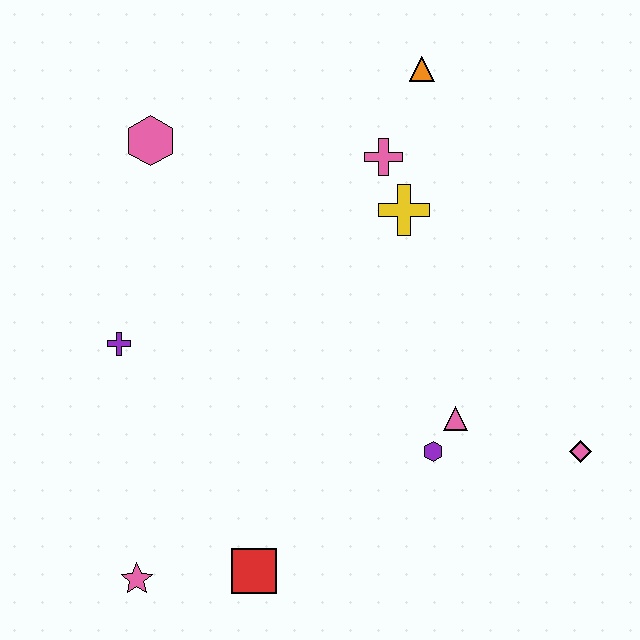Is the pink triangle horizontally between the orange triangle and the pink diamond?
Yes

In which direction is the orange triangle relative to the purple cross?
The orange triangle is to the right of the purple cross.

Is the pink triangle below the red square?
No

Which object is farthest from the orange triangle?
The pink star is farthest from the orange triangle.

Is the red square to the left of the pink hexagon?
No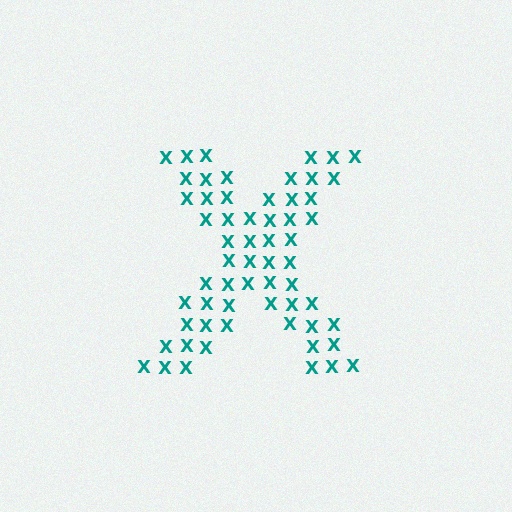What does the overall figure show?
The overall figure shows the letter X.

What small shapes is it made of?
It is made of small letter X's.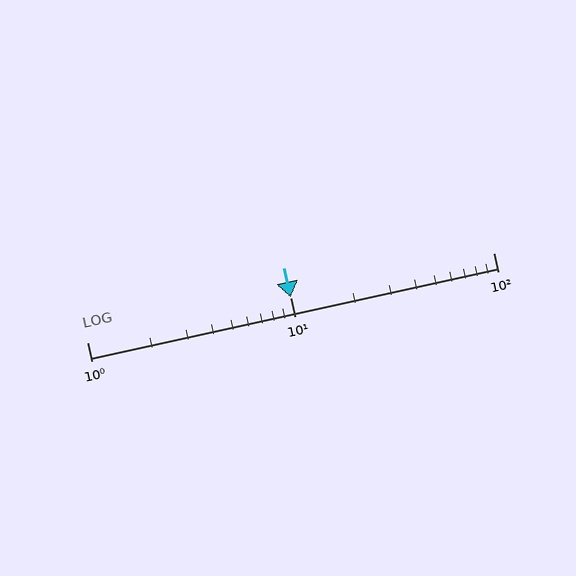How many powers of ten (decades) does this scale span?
The scale spans 2 decades, from 1 to 100.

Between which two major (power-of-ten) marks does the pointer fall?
The pointer is between 10 and 100.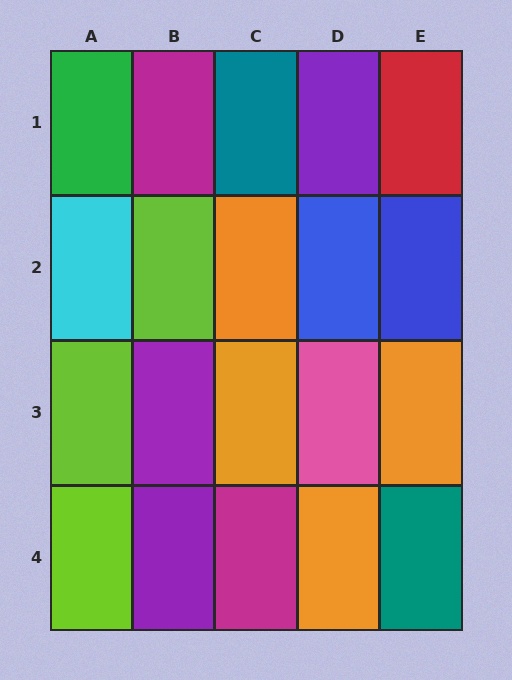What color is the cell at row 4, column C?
Magenta.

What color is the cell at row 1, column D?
Purple.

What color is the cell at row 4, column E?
Teal.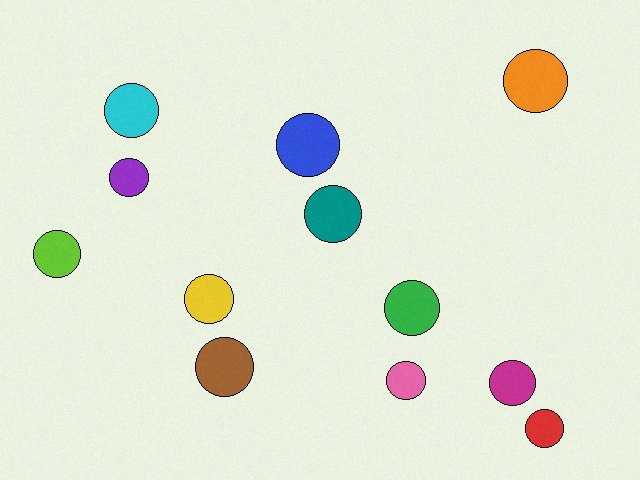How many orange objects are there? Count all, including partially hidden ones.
There is 1 orange object.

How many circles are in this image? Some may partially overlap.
There are 12 circles.